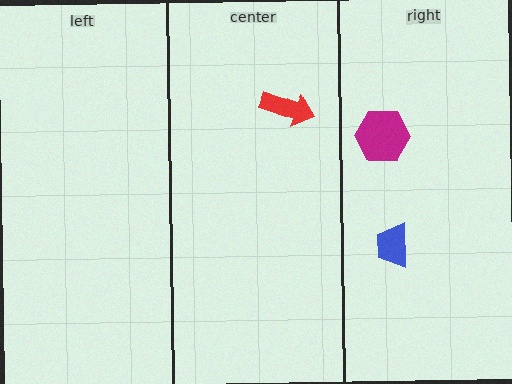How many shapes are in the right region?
2.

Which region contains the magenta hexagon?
The right region.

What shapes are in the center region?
The red arrow.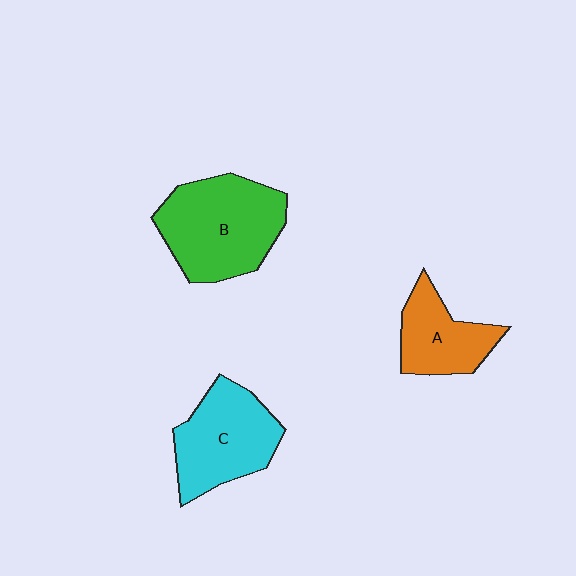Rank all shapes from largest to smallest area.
From largest to smallest: B (green), C (cyan), A (orange).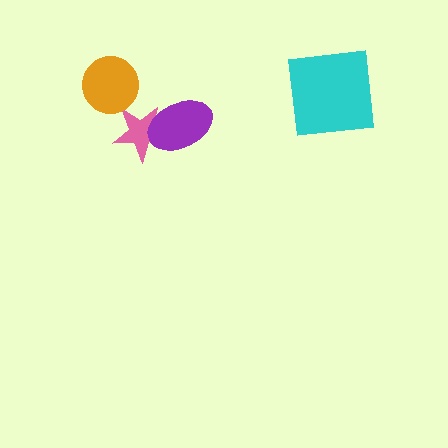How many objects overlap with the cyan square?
0 objects overlap with the cyan square.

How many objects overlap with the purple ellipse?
1 object overlaps with the purple ellipse.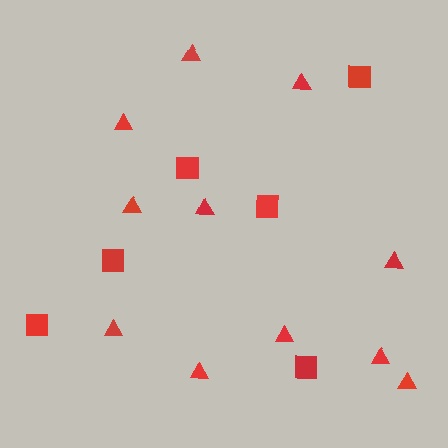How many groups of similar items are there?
There are 2 groups: one group of squares (6) and one group of triangles (11).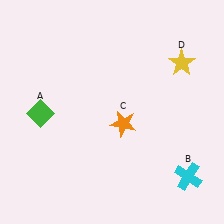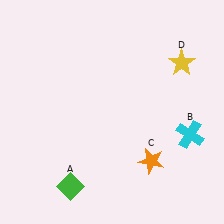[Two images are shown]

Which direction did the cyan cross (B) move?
The cyan cross (B) moved up.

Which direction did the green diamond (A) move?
The green diamond (A) moved down.